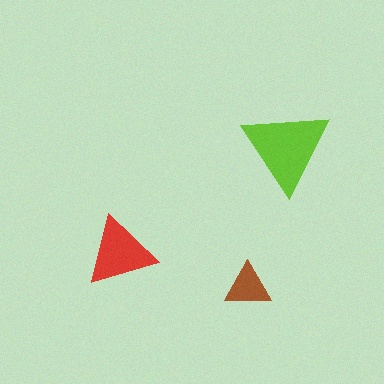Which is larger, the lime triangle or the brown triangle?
The lime one.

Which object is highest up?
The lime triangle is topmost.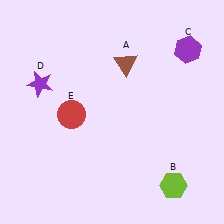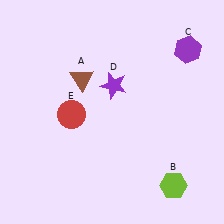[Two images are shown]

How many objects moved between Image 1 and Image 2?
2 objects moved between the two images.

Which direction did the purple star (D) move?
The purple star (D) moved right.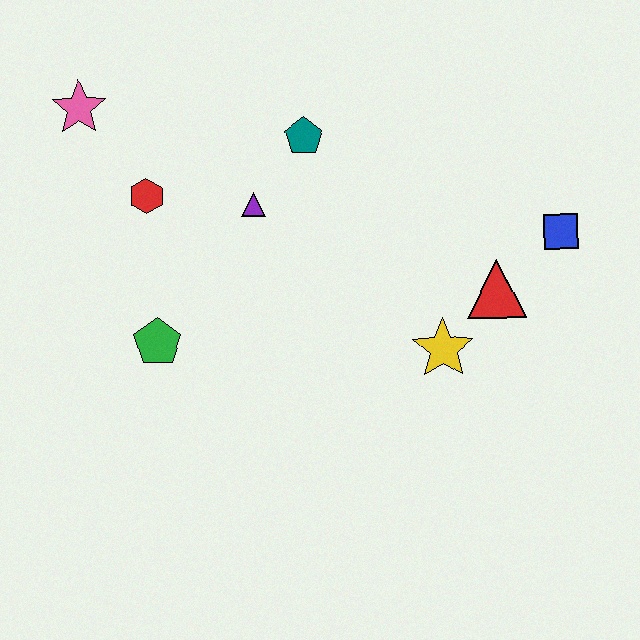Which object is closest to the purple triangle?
The teal pentagon is closest to the purple triangle.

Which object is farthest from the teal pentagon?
The blue square is farthest from the teal pentagon.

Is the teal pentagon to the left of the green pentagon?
No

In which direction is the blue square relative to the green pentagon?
The blue square is to the right of the green pentagon.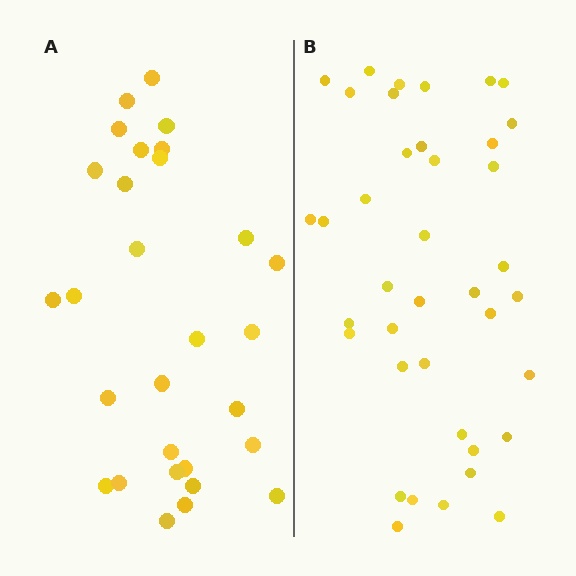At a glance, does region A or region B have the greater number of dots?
Region B (the right region) has more dots.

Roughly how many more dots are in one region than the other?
Region B has roughly 10 or so more dots than region A.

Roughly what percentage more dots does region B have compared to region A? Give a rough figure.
About 35% more.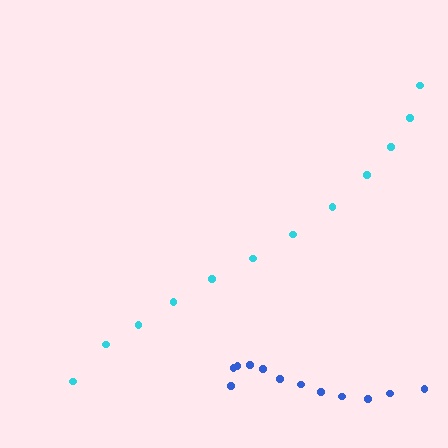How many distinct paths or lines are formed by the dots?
There are 2 distinct paths.